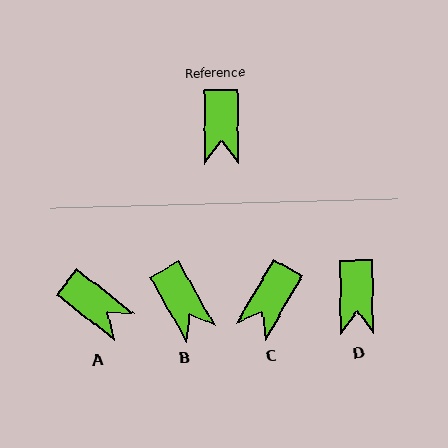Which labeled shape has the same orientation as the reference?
D.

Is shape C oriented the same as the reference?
No, it is off by about 31 degrees.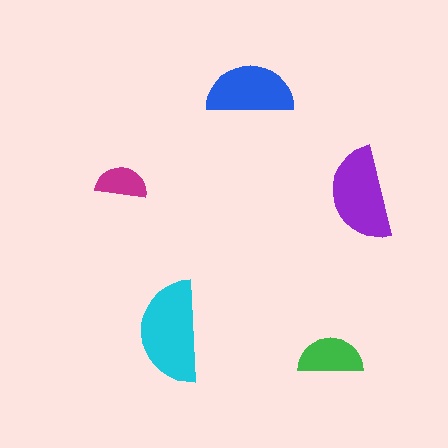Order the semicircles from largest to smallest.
the cyan one, the purple one, the blue one, the green one, the magenta one.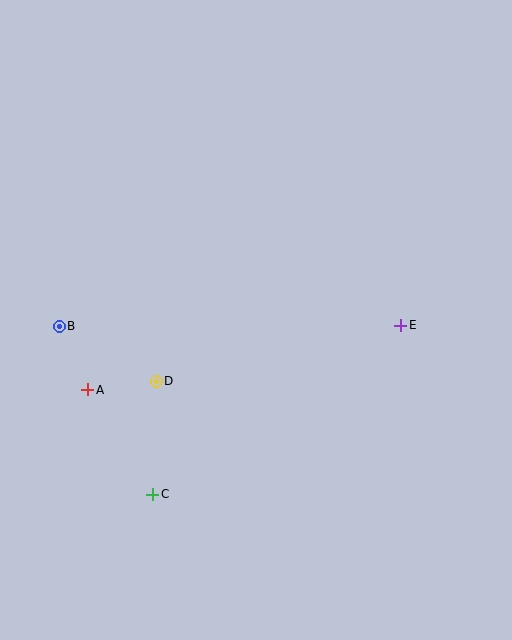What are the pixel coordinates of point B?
Point B is at (59, 326).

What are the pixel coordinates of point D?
Point D is at (156, 382).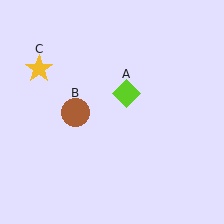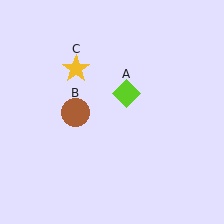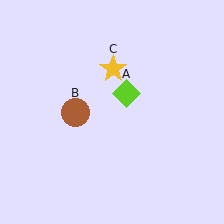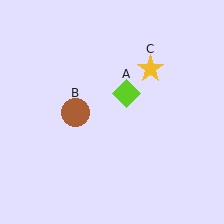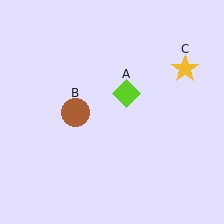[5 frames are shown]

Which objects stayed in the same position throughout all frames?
Lime diamond (object A) and brown circle (object B) remained stationary.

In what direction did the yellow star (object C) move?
The yellow star (object C) moved right.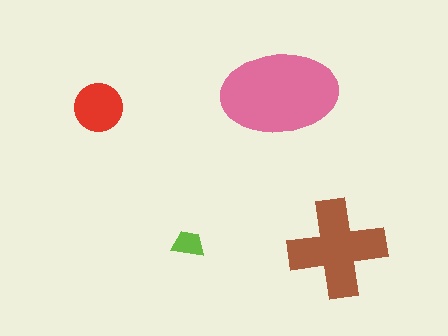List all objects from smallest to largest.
The lime trapezoid, the red circle, the brown cross, the pink ellipse.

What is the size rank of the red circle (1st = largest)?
3rd.